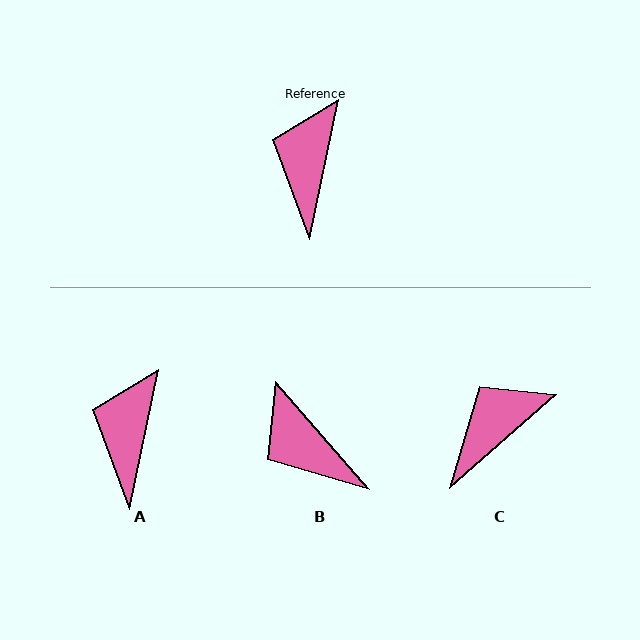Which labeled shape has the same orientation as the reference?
A.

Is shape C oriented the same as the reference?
No, it is off by about 37 degrees.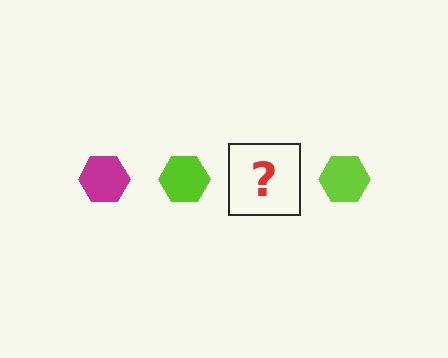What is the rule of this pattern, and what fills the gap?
The rule is that the pattern cycles through magenta, lime hexagons. The gap should be filled with a magenta hexagon.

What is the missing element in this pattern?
The missing element is a magenta hexagon.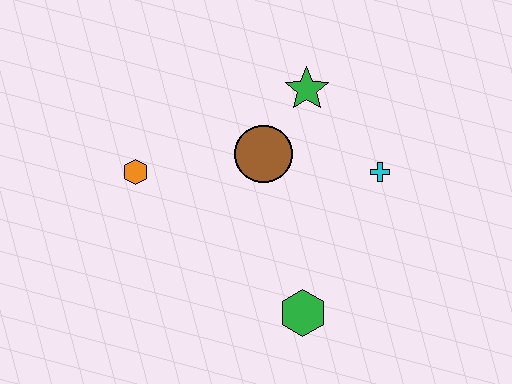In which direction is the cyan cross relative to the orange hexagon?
The cyan cross is to the right of the orange hexagon.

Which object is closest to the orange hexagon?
The brown circle is closest to the orange hexagon.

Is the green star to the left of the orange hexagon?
No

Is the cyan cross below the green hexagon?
No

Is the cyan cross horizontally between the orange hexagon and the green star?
No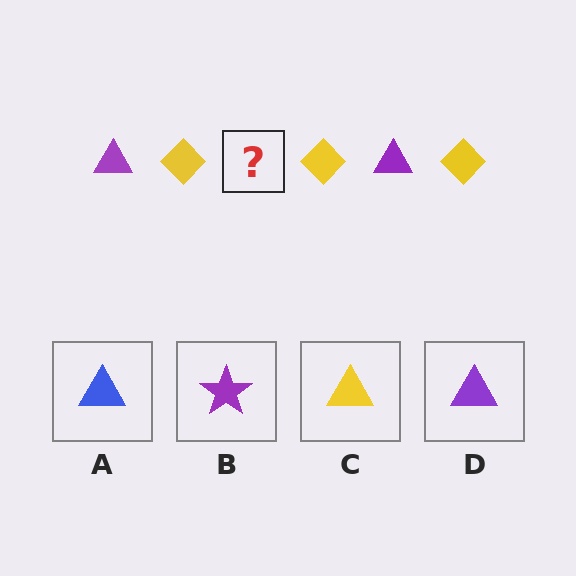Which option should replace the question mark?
Option D.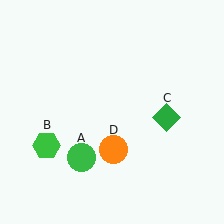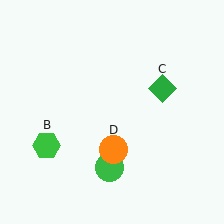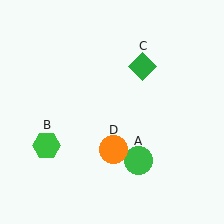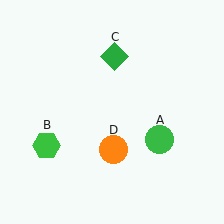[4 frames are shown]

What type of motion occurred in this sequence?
The green circle (object A), green diamond (object C) rotated counterclockwise around the center of the scene.